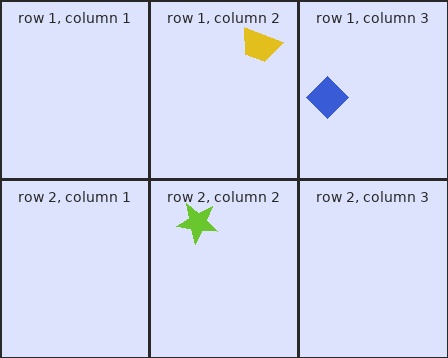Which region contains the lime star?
The row 2, column 2 region.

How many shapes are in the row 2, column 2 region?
1.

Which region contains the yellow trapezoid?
The row 1, column 2 region.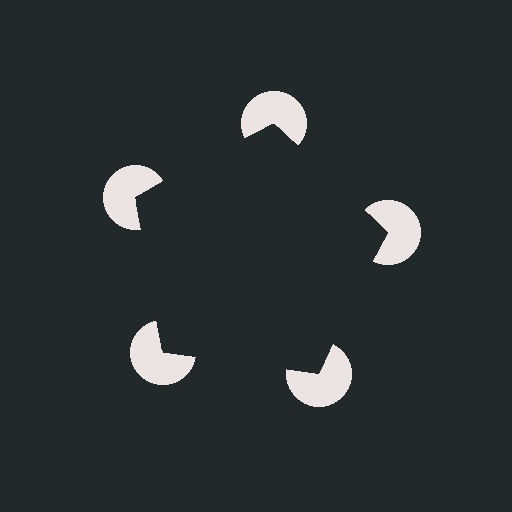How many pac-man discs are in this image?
There are 5 — one at each vertex of the illusory pentagon.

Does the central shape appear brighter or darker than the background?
It typically appears slightly darker than the background, even though no actual brightness change is drawn.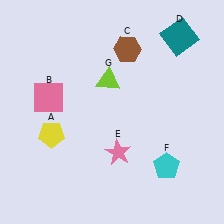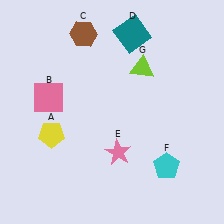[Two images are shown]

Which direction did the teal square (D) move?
The teal square (D) moved left.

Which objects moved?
The objects that moved are: the brown hexagon (C), the teal square (D), the lime triangle (G).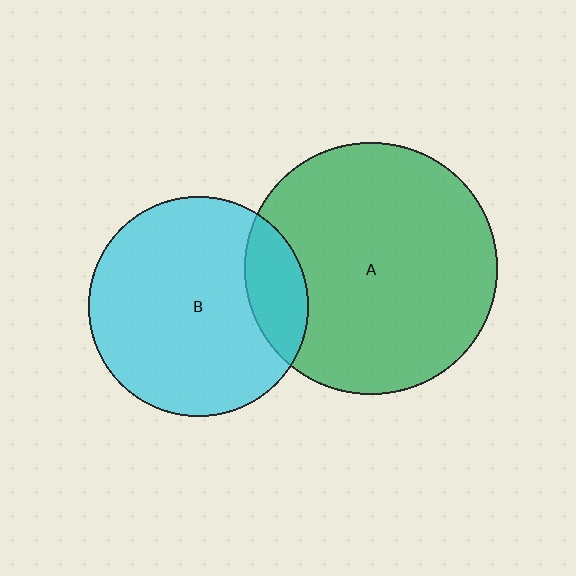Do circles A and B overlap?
Yes.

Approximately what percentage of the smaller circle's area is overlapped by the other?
Approximately 15%.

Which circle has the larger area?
Circle A (green).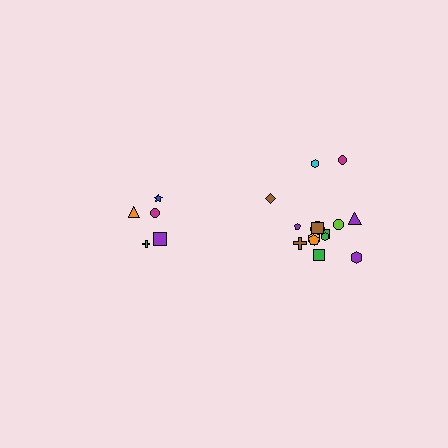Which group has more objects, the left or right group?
The right group.